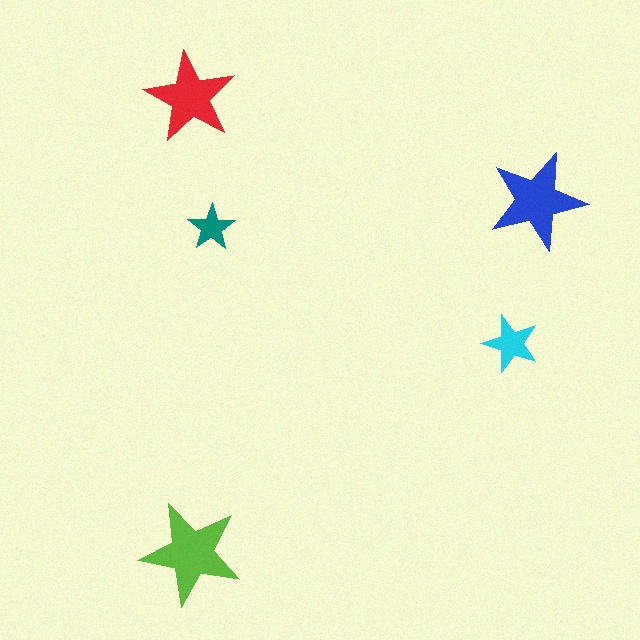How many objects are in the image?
There are 5 objects in the image.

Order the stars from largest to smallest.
the lime one, the blue one, the red one, the cyan one, the teal one.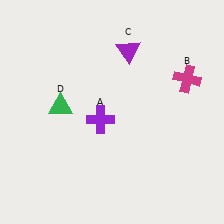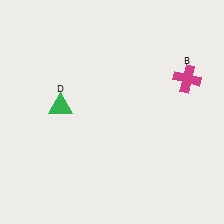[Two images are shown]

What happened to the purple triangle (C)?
The purple triangle (C) was removed in Image 2. It was in the top-right area of Image 1.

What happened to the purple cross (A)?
The purple cross (A) was removed in Image 2. It was in the bottom-left area of Image 1.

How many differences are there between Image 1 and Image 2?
There are 2 differences between the two images.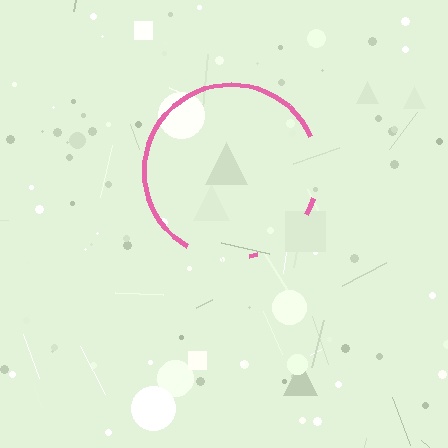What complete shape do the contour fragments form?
The contour fragments form a circle.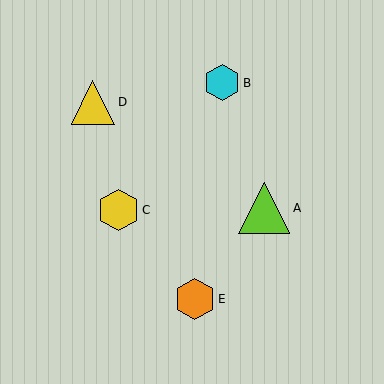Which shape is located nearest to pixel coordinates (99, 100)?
The yellow triangle (labeled D) at (93, 102) is nearest to that location.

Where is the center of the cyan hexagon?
The center of the cyan hexagon is at (222, 83).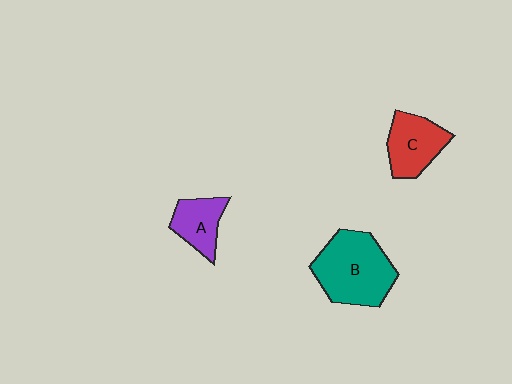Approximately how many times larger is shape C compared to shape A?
Approximately 1.3 times.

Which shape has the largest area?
Shape B (teal).